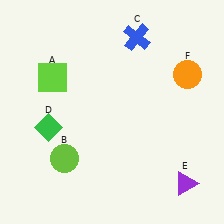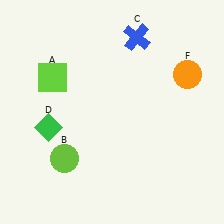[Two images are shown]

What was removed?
The purple triangle (E) was removed in Image 2.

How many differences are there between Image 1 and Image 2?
There is 1 difference between the two images.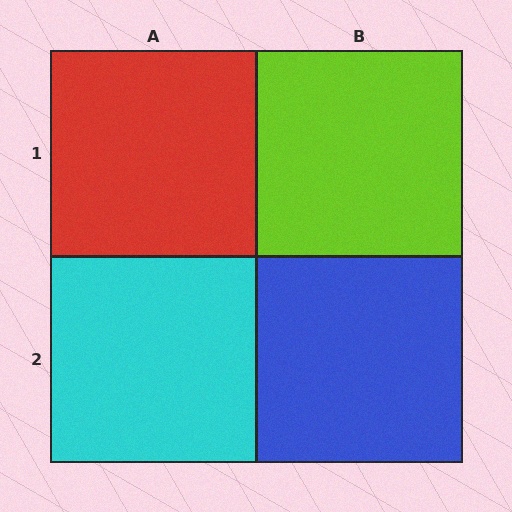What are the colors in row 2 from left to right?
Cyan, blue.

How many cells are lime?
1 cell is lime.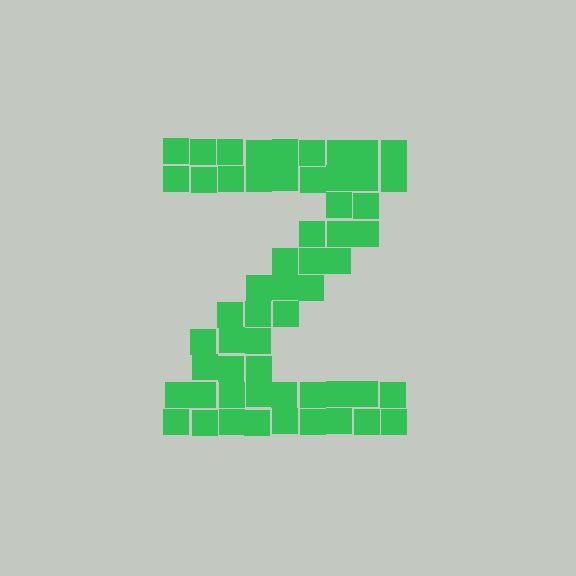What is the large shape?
The large shape is the letter Z.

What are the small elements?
The small elements are squares.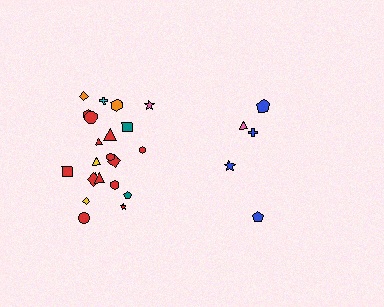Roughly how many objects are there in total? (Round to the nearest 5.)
Roughly 25 objects in total.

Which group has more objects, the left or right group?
The left group.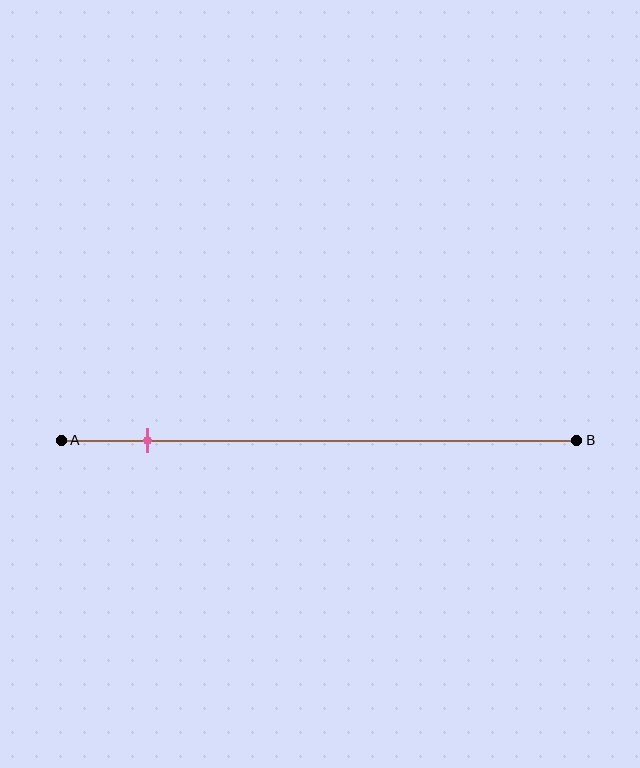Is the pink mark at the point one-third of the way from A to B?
No, the mark is at about 15% from A, not at the 33% one-third point.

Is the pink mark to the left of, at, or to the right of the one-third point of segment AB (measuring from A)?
The pink mark is to the left of the one-third point of segment AB.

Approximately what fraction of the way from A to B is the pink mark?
The pink mark is approximately 15% of the way from A to B.